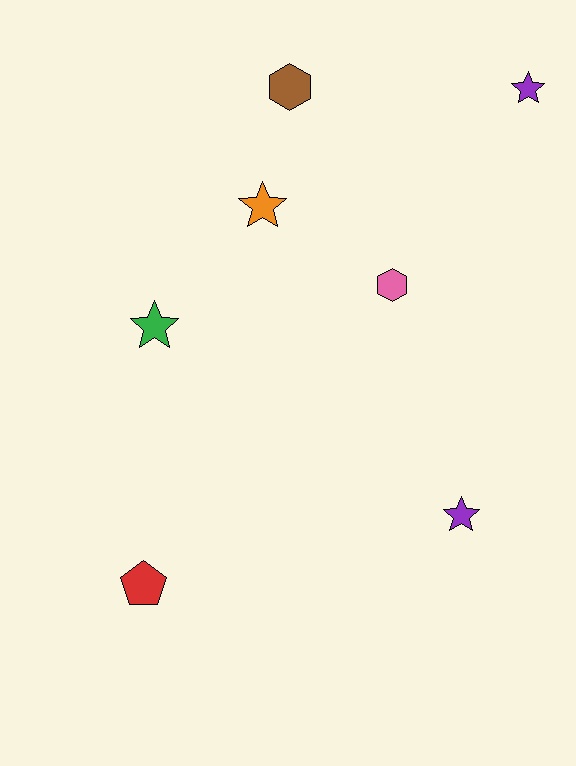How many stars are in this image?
There are 4 stars.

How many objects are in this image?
There are 7 objects.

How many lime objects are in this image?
There are no lime objects.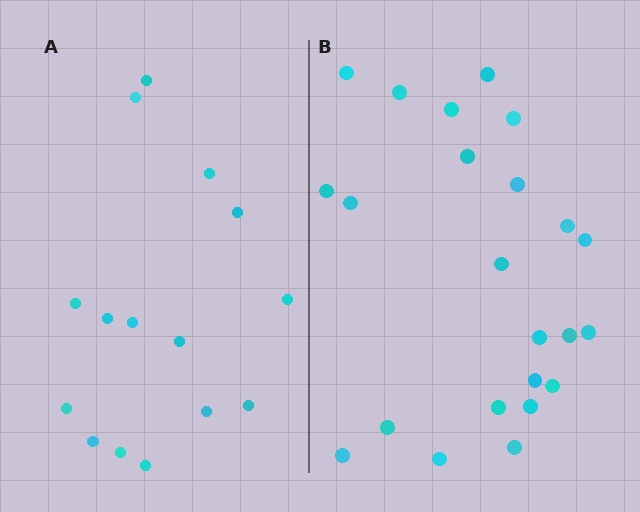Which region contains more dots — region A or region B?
Region B (the right region) has more dots.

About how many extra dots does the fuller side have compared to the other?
Region B has roughly 8 or so more dots than region A.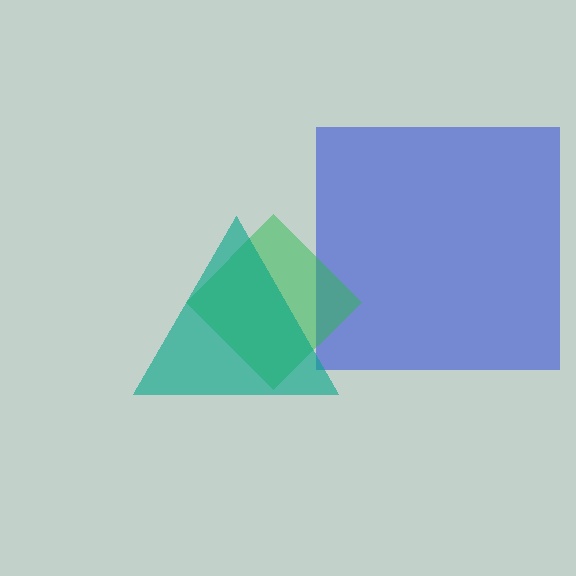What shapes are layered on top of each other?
The layered shapes are: a blue square, a green diamond, a teal triangle.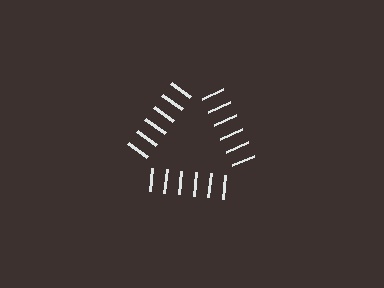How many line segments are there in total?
18 — 6 along each of the 3 edges.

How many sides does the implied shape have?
3 sides — the line-ends trace a triangle.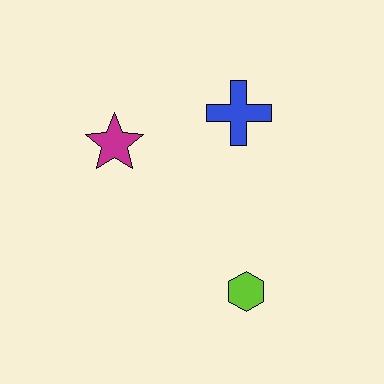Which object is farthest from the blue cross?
The lime hexagon is farthest from the blue cross.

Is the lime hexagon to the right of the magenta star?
Yes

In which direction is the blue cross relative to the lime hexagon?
The blue cross is above the lime hexagon.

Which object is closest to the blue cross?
The magenta star is closest to the blue cross.